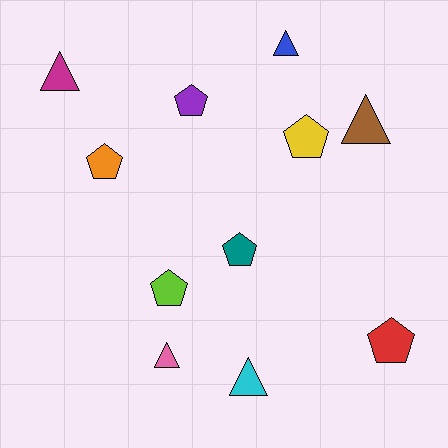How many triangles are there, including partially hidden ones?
There are 5 triangles.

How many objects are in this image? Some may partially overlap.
There are 11 objects.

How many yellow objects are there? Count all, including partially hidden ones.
There is 1 yellow object.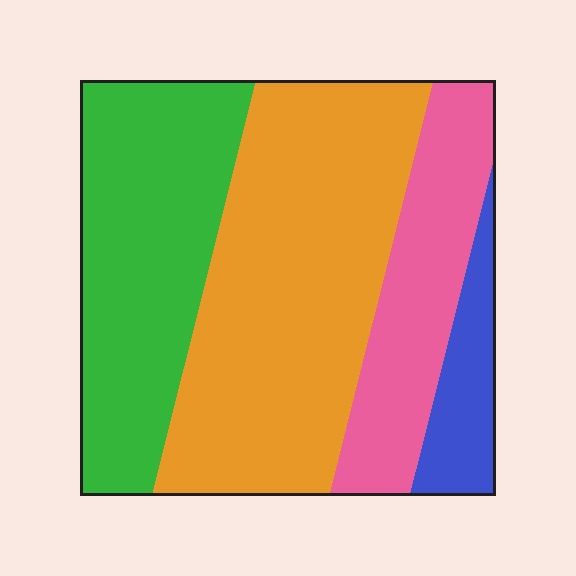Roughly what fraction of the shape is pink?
Pink takes up about one fifth (1/5) of the shape.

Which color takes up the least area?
Blue, at roughly 10%.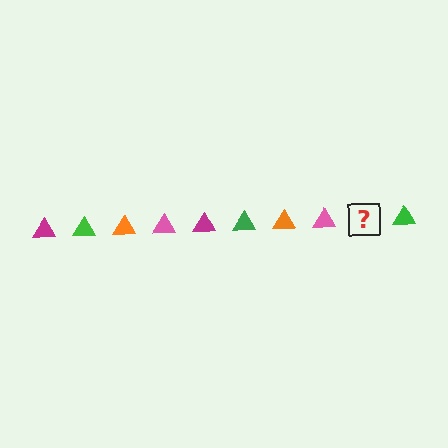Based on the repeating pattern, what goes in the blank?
The blank should be a magenta triangle.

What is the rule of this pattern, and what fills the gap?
The rule is that the pattern cycles through magenta, green, orange, pink triangles. The gap should be filled with a magenta triangle.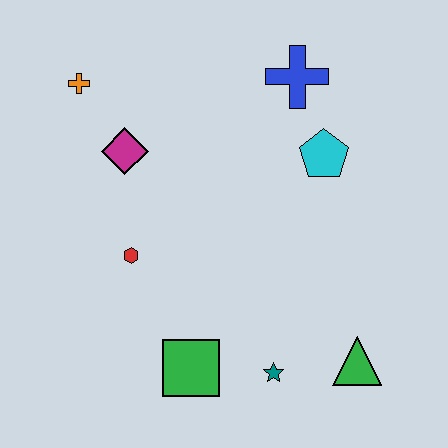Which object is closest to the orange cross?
The magenta diamond is closest to the orange cross.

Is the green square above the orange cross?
No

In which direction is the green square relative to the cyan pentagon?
The green square is below the cyan pentagon.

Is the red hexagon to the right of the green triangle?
No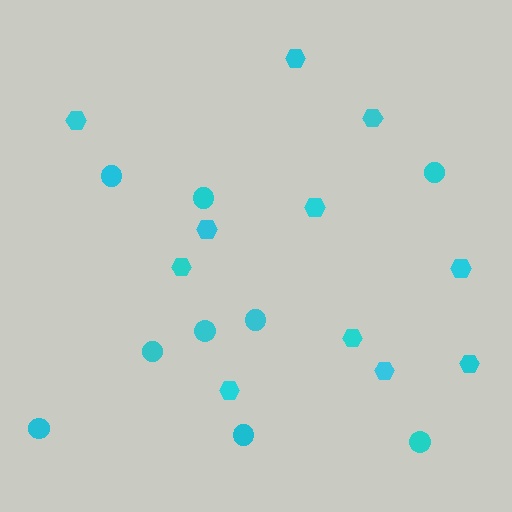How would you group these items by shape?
There are 2 groups: one group of circles (9) and one group of hexagons (11).